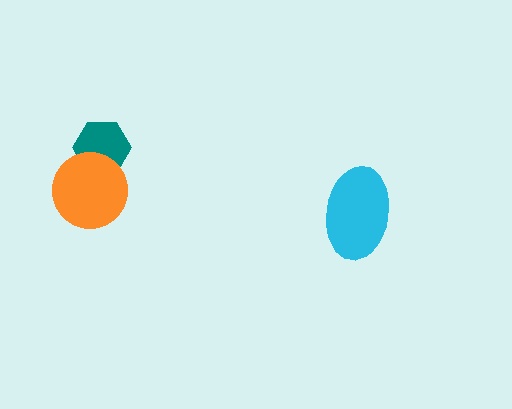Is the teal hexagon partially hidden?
Yes, it is partially covered by another shape.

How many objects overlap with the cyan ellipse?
0 objects overlap with the cyan ellipse.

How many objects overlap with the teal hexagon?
1 object overlaps with the teal hexagon.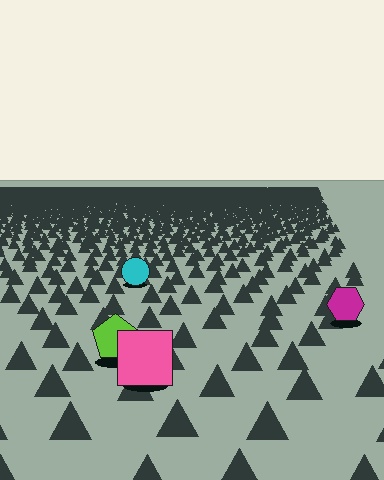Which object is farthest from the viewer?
The cyan circle is farthest from the viewer. It appears smaller and the ground texture around it is denser.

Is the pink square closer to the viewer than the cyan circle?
Yes. The pink square is closer — you can tell from the texture gradient: the ground texture is coarser near it.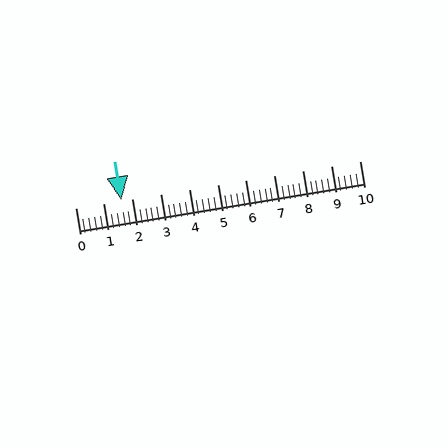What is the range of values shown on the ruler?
The ruler shows values from 0 to 10.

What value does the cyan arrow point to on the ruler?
The cyan arrow points to approximately 1.6.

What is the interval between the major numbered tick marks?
The major tick marks are spaced 1 units apart.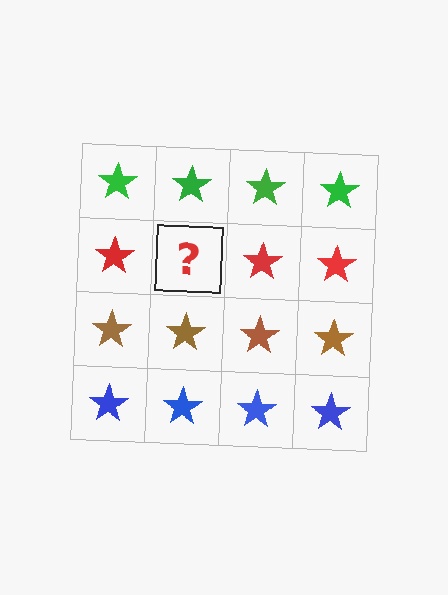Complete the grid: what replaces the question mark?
The question mark should be replaced with a red star.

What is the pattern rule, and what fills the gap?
The rule is that each row has a consistent color. The gap should be filled with a red star.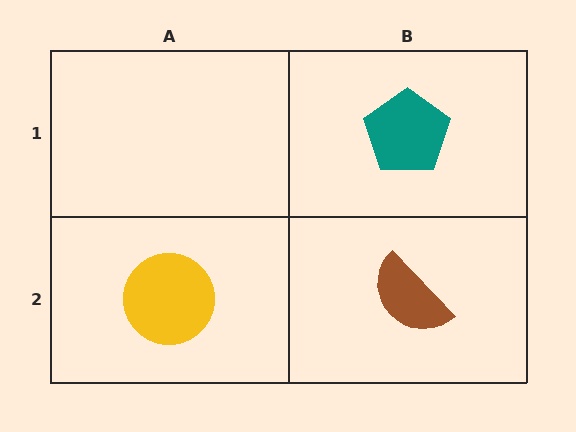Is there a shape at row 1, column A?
No, that cell is empty.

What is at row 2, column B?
A brown semicircle.